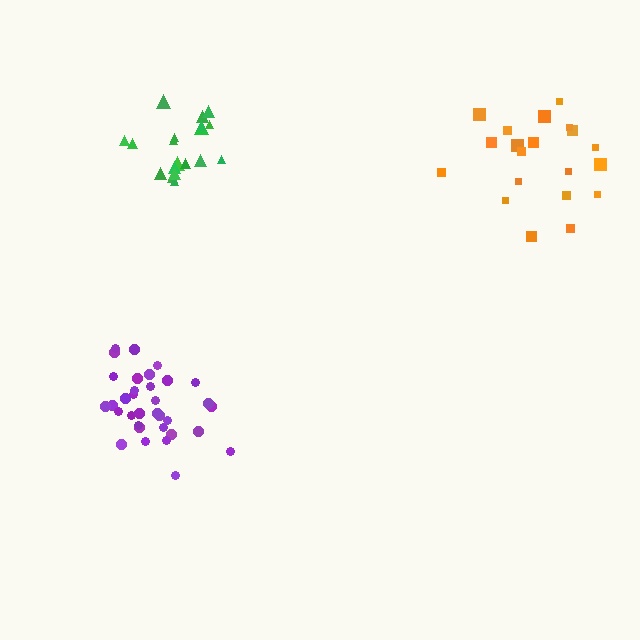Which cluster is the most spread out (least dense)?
Orange.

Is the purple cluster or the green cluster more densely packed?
Purple.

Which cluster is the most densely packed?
Purple.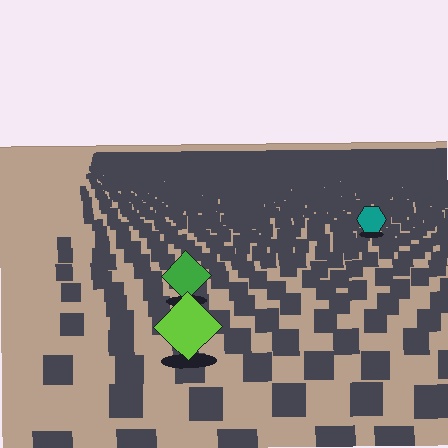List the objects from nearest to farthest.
From nearest to farthest: the lime diamond, the green diamond, the teal hexagon.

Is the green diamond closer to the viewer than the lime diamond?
No. The lime diamond is closer — you can tell from the texture gradient: the ground texture is coarser near it.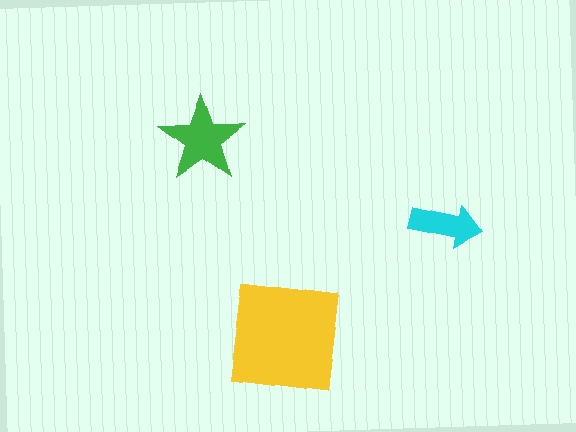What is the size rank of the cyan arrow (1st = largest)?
3rd.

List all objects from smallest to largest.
The cyan arrow, the green star, the yellow square.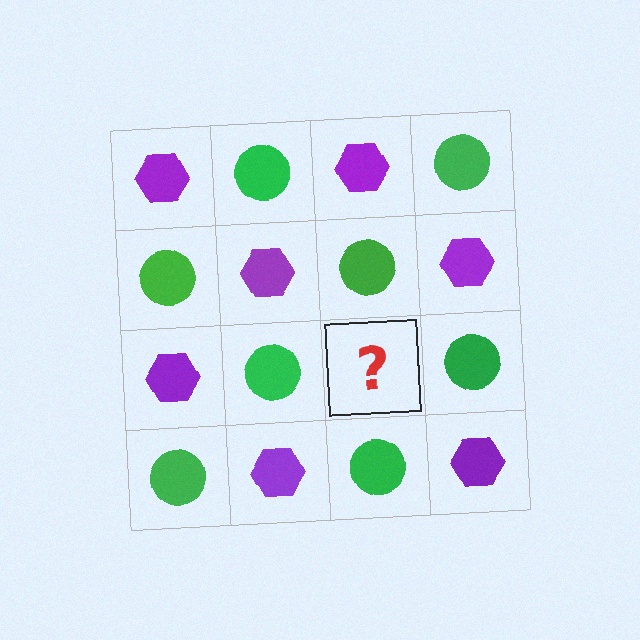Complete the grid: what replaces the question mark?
The question mark should be replaced with a purple hexagon.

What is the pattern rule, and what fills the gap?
The rule is that it alternates purple hexagon and green circle in a checkerboard pattern. The gap should be filled with a purple hexagon.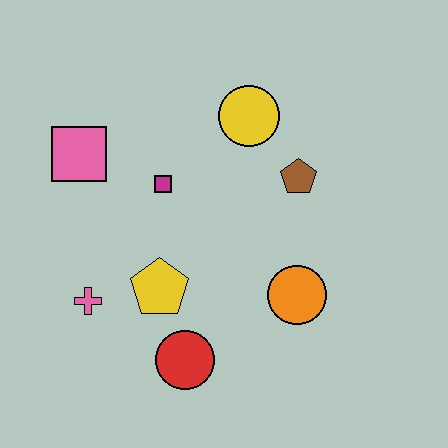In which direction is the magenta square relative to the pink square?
The magenta square is to the right of the pink square.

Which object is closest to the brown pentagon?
The yellow circle is closest to the brown pentagon.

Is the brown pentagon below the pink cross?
No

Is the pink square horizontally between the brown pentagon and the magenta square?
No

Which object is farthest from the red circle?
The yellow circle is farthest from the red circle.